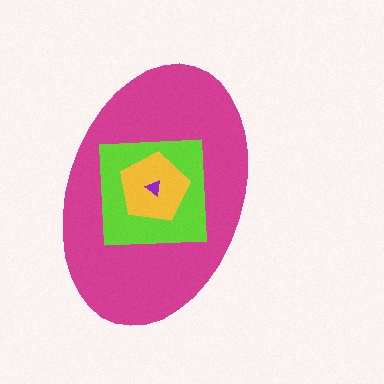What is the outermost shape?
The magenta ellipse.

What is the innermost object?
The purple triangle.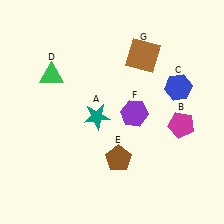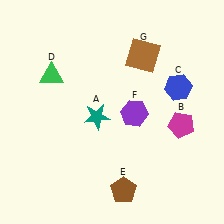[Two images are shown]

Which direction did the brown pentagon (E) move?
The brown pentagon (E) moved down.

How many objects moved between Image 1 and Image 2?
1 object moved between the two images.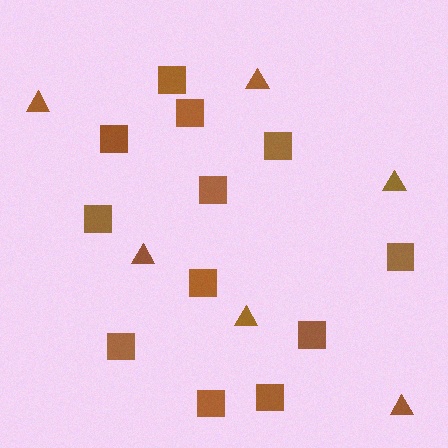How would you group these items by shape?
There are 2 groups: one group of triangles (6) and one group of squares (12).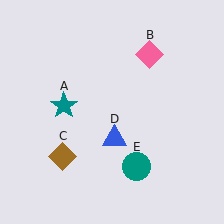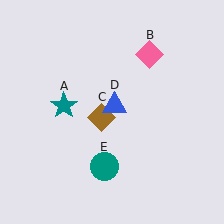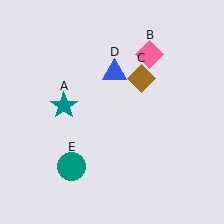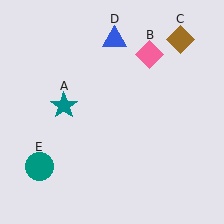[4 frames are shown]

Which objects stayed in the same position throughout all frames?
Teal star (object A) and pink diamond (object B) remained stationary.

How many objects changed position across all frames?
3 objects changed position: brown diamond (object C), blue triangle (object D), teal circle (object E).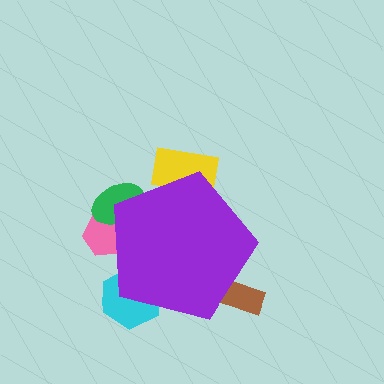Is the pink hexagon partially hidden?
Yes, the pink hexagon is partially hidden behind the purple pentagon.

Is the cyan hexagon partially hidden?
Yes, the cyan hexagon is partially hidden behind the purple pentagon.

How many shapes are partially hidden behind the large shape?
5 shapes are partially hidden.